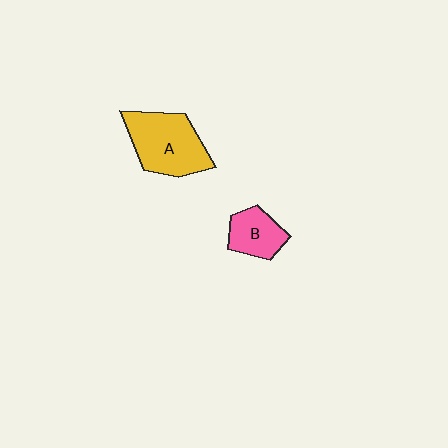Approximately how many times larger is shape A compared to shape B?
Approximately 1.8 times.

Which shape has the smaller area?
Shape B (pink).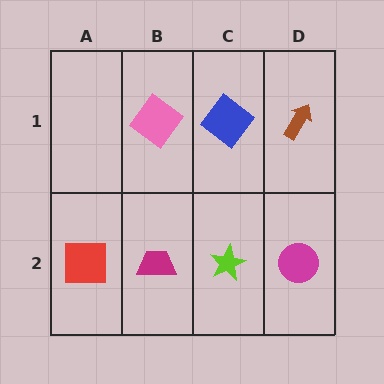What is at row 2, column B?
A magenta trapezoid.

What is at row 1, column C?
A blue diamond.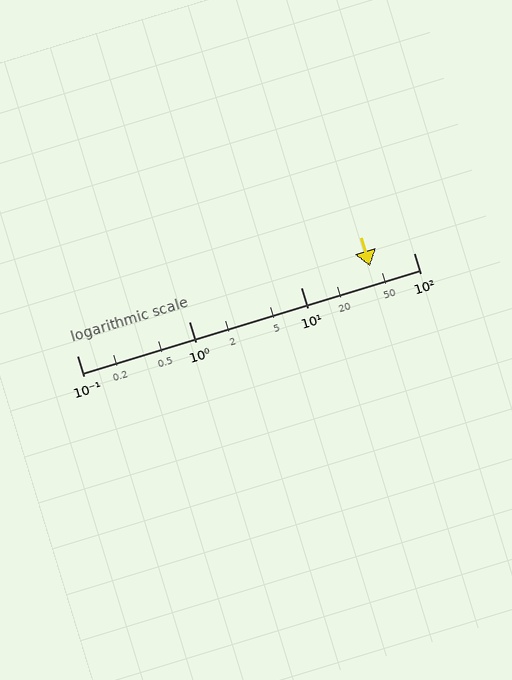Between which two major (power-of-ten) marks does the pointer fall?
The pointer is between 10 and 100.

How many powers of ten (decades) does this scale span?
The scale spans 3 decades, from 0.1 to 100.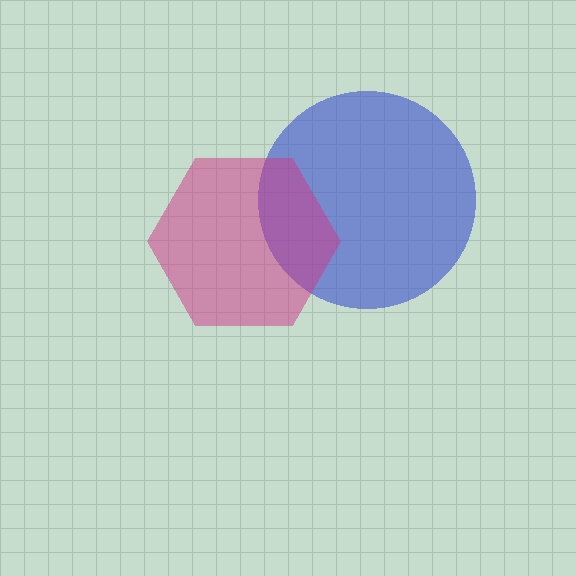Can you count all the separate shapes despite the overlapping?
Yes, there are 2 separate shapes.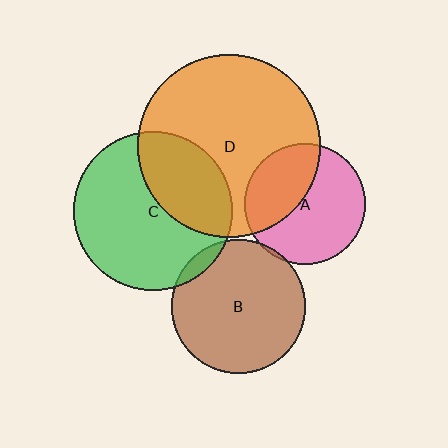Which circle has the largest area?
Circle D (orange).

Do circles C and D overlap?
Yes.